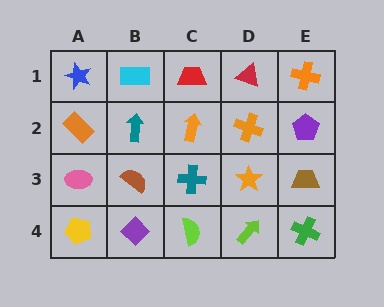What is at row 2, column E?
A purple pentagon.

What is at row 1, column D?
A red triangle.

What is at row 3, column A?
A pink ellipse.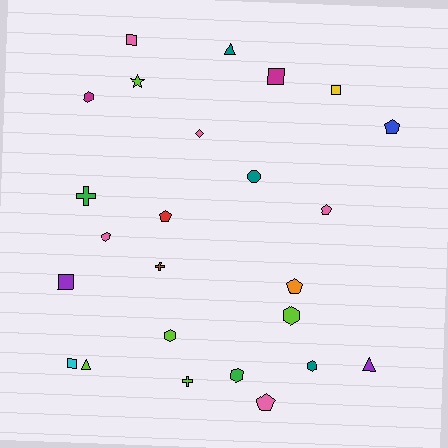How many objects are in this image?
There are 25 objects.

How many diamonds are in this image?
There is 1 diamond.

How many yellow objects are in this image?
There is 1 yellow object.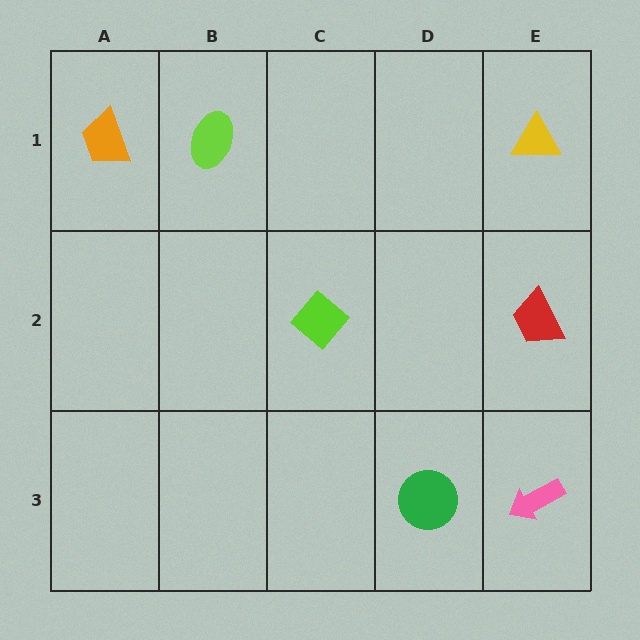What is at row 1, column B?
A lime ellipse.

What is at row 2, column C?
A lime diamond.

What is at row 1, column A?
An orange trapezoid.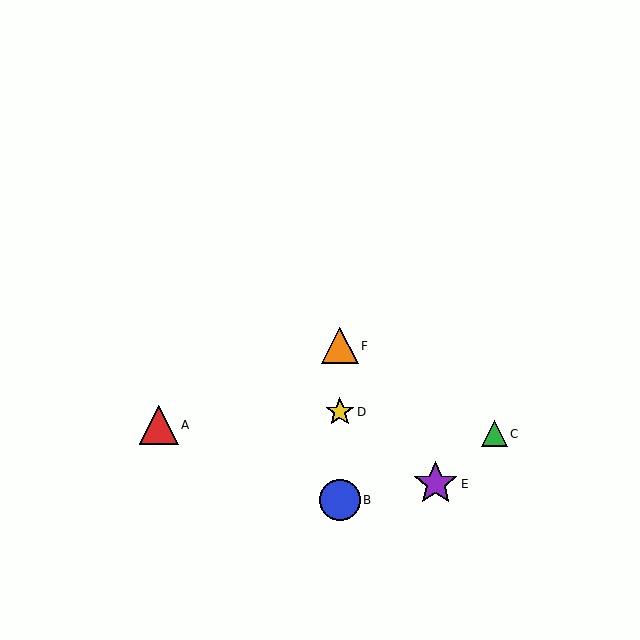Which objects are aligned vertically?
Objects B, D, F are aligned vertically.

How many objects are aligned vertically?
3 objects (B, D, F) are aligned vertically.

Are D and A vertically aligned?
No, D is at x≈340 and A is at x≈159.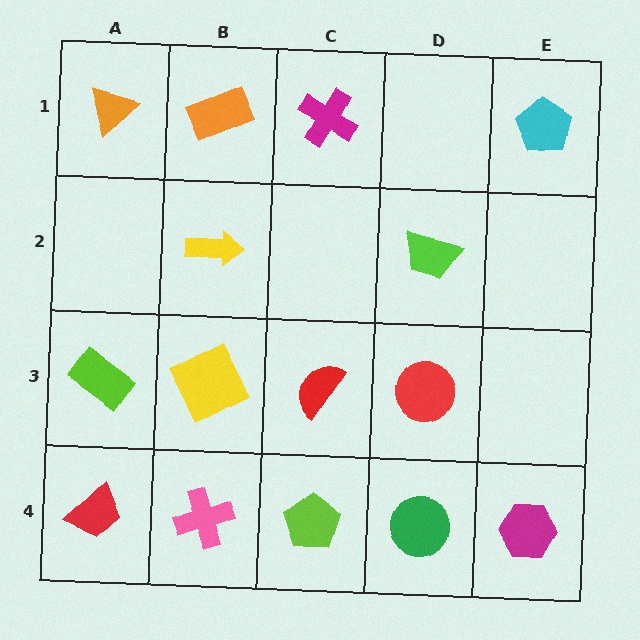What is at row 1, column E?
A cyan pentagon.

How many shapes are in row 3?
4 shapes.